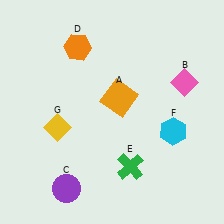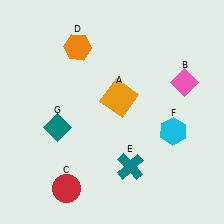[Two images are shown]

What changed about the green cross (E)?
In Image 1, E is green. In Image 2, it changed to teal.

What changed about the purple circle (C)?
In Image 1, C is purple. In Image 2, it changed to red.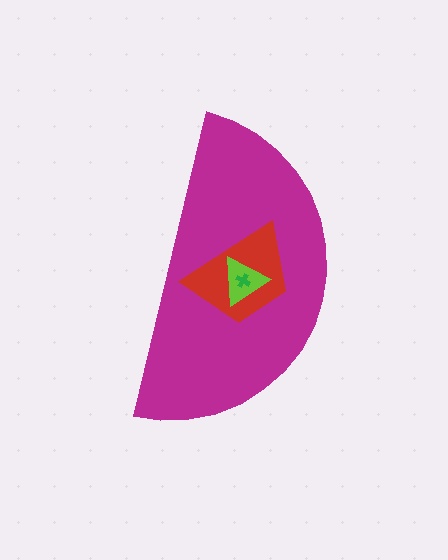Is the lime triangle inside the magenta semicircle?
Yes.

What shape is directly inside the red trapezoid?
The lime triangle.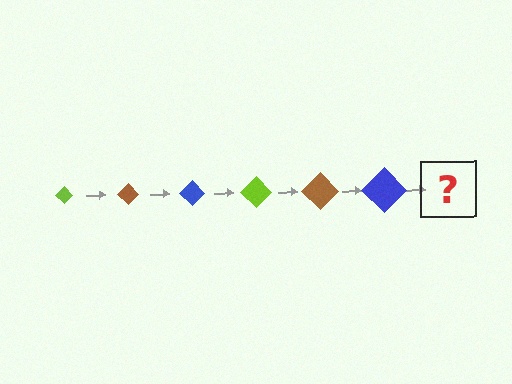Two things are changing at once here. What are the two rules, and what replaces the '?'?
The two rules are that the diamond grows larger each step and the color cycles through lime, brown, and blue. The '?' should be a lime diamond, larger than the previous one.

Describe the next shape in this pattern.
It should be a lime diamond, larger than the previous one.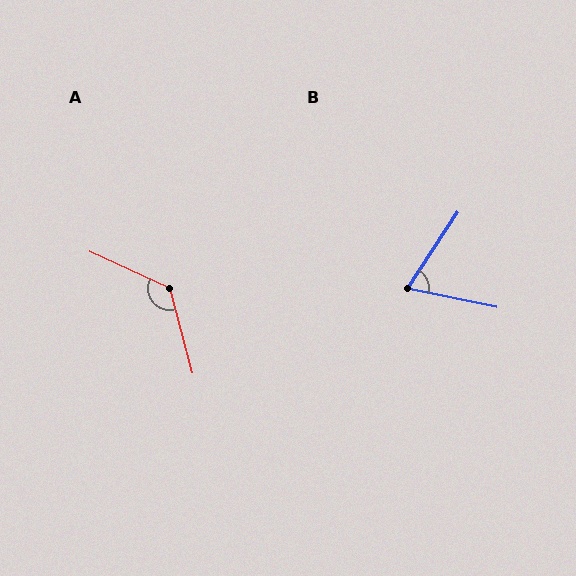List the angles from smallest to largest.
B (69°), A (129°).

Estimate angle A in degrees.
Approximately 129 degrees.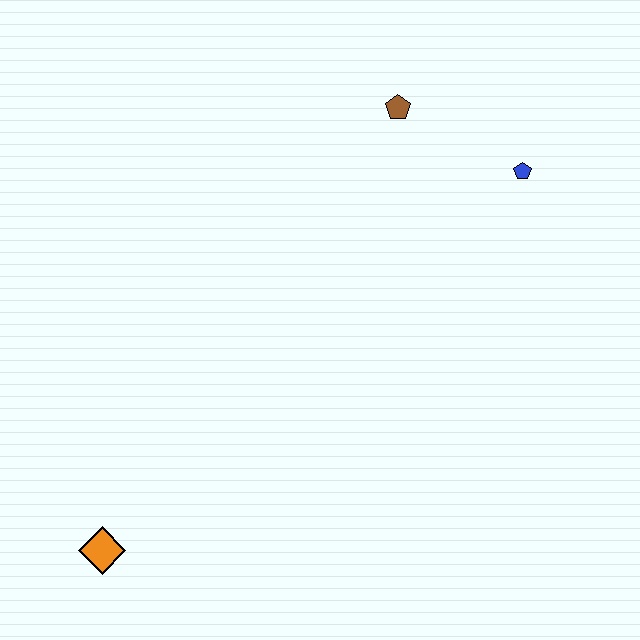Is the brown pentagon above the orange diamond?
Yes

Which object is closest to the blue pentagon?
The brown pentagon is closest to the blue pentagon.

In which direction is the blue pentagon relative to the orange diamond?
The blue pentagon is to the right of the orange diamond.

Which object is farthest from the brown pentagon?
The orange diamond is farthest from the brown pentagon.